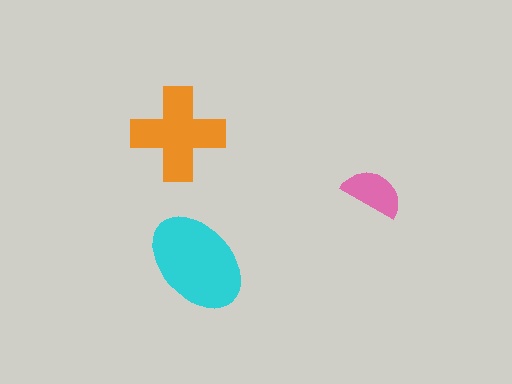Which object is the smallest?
The pink semicircle.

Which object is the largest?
The cyan ellipse.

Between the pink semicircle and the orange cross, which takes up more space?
The orange cross.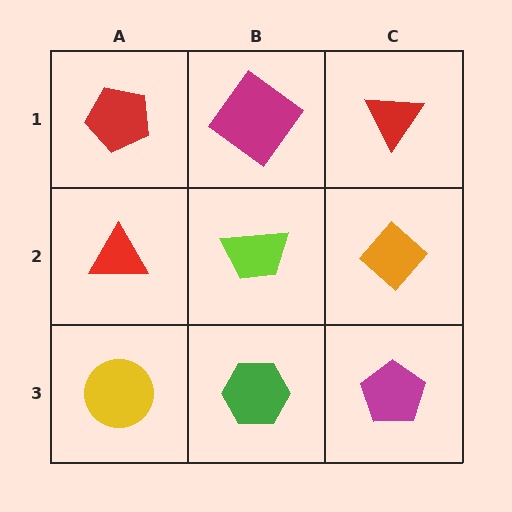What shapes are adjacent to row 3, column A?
A red triangle (row 2, column A), a green hexagon (row 3, column B).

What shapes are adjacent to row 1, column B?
A lime trapezoid (row 2, column B), a red pentagon (row 1, column A), a red triangle (row 1, column C).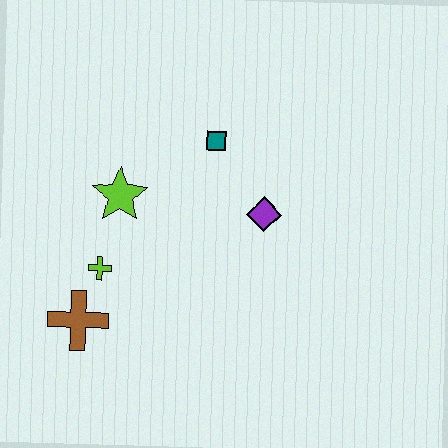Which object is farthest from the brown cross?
The teal square is farthest from the brown cross.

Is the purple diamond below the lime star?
Yes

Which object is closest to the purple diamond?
The teal square is closest to the purple diamond.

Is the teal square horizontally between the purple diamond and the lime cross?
Yes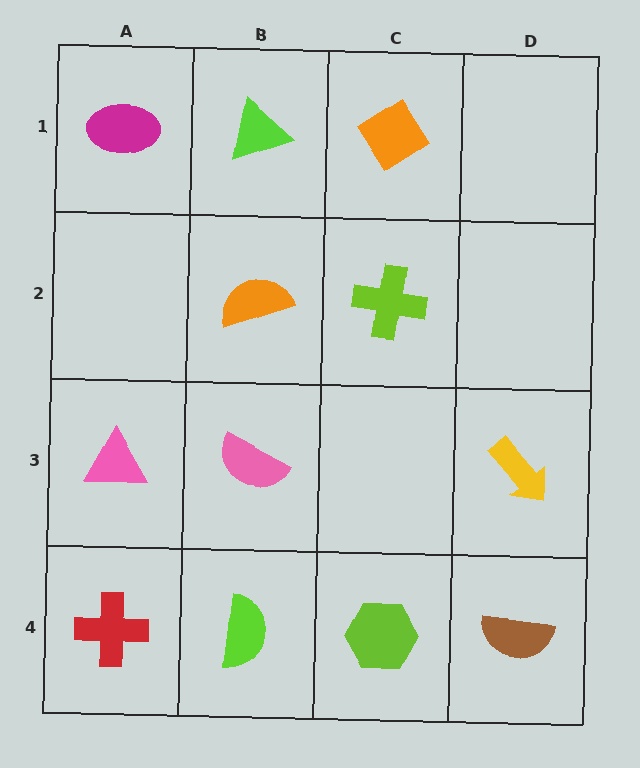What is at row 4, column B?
A lime semicircle.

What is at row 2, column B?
An orange semicircle.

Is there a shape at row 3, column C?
No, that cell is empty.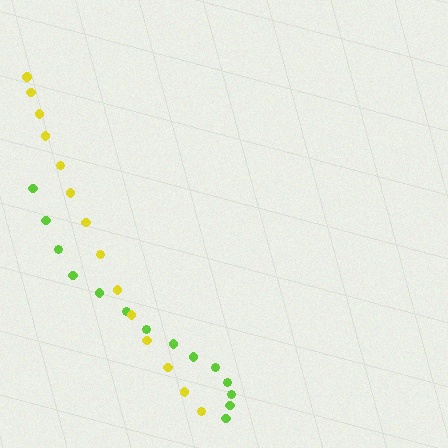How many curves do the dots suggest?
There are 2 distinct paths.